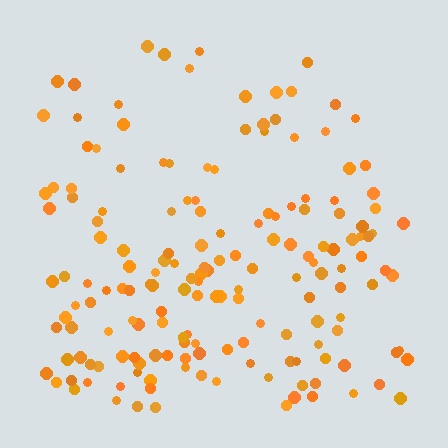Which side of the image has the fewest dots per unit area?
The top.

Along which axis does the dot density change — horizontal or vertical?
Vertical.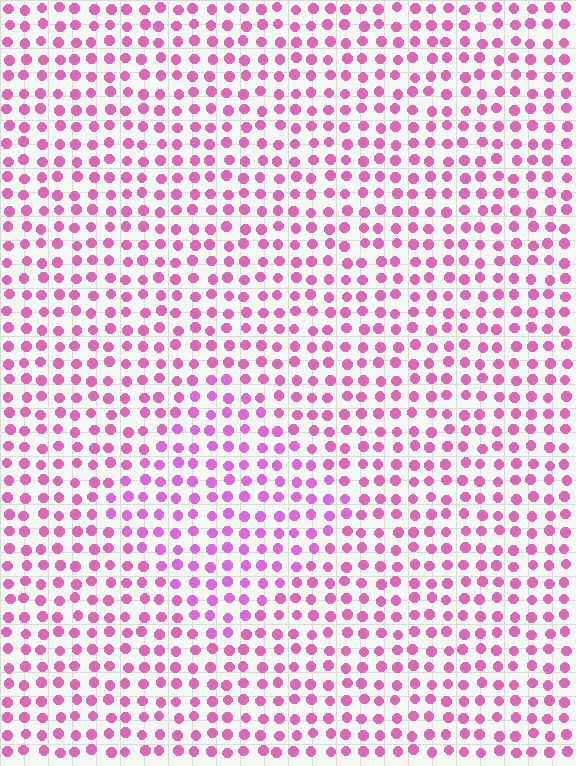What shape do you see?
I see a diamond.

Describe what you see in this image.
The image is filled with small pink elements in a uniform arrangement. A diamond-shaped region is visible where the elements are tinted to a slightly different hue, forming a subtle color boundary.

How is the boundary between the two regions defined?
The boundary is defined purely by a slight shift in hue (about 18 degrees). Spacing, size, and orientation are identical on both sides.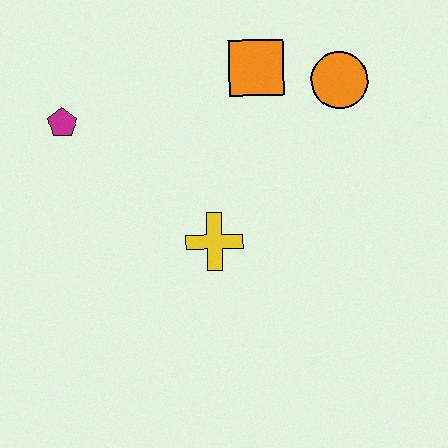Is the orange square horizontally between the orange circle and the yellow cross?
Yes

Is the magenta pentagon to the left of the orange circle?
Yes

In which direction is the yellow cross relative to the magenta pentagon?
The yellow cross is to the right of the magenta pentagon.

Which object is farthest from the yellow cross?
The orange circle is farthest from the yellow cross.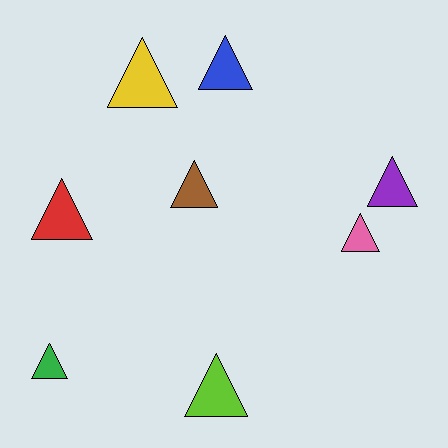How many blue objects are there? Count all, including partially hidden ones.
There is 1 blue object.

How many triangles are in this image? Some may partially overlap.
There are 8 triangles.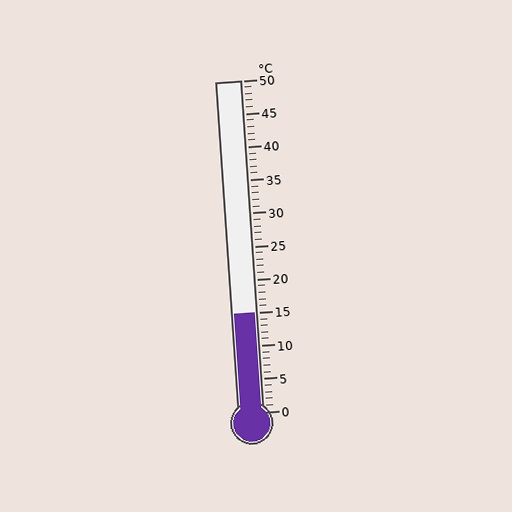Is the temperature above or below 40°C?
The temperature is below 40°C.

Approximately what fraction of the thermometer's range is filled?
The thermometer is filled to approximately 30% of its range.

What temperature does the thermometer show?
The thermometer shows approximately 15°C.